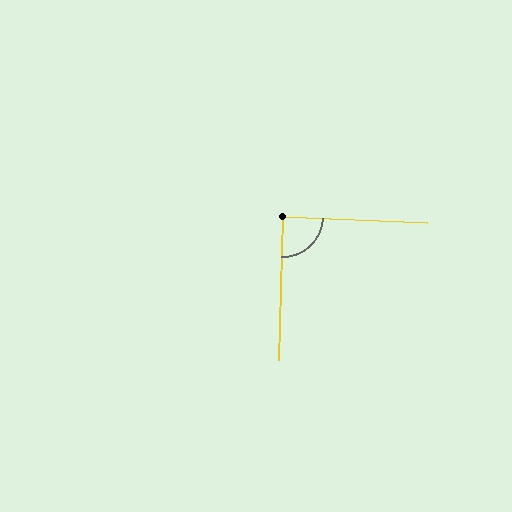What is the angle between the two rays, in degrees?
Approximately 89 degrees.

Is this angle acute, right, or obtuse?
It is approximately a right angle.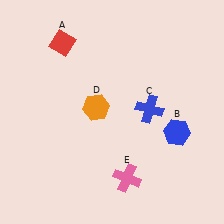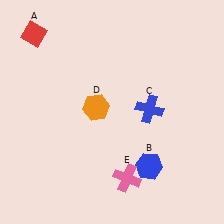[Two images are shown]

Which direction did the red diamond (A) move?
The red diamond (A) moved left.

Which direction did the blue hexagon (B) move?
The blue hexagon (B) moved down.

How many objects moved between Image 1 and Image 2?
2 objects moved between the two images.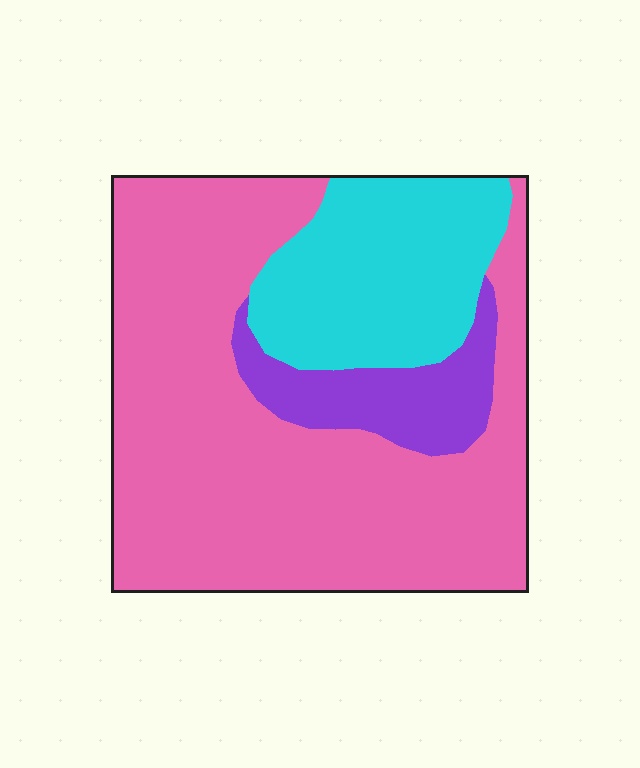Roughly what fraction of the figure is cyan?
Cyan covers roughly 25% of the figure.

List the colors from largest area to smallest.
From largest to smallest: pink, cyan, purple.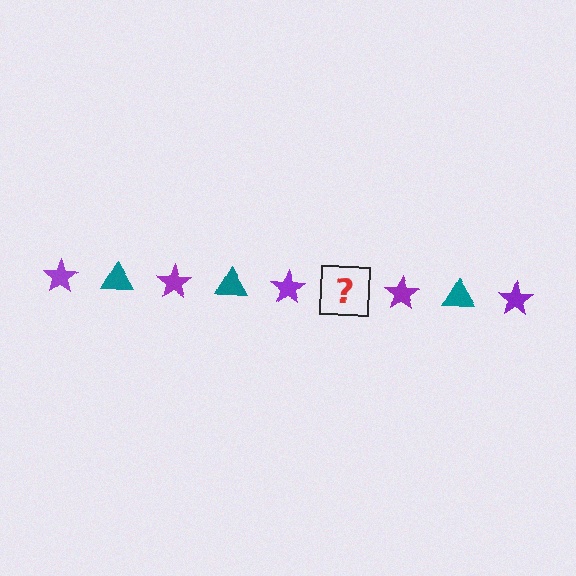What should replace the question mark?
The question mark should be replaced with a teal triangle.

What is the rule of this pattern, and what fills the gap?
The rule is that the pattern alternates between purple star and teal triangle. The gap should be filled with a teal triangle.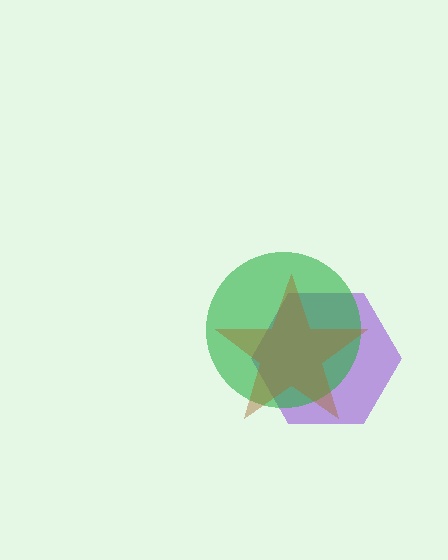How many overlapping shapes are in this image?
There are 3 overlapping shapes in the image.